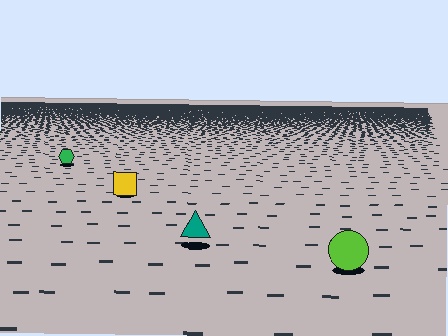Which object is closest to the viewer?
The lime circle is closest. The texture marks near it are larger and more spread out.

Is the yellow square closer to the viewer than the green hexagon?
Yes. The yellow square is closer — you can tell from the texture gradient: the ground texture is coarser near it.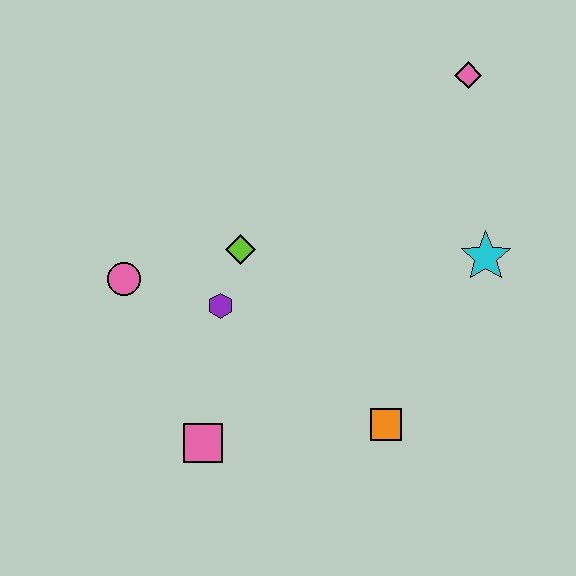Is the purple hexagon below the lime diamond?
Yes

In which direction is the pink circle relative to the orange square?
The pink circle is to the left of the orange square.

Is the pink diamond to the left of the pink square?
No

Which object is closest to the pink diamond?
The cyan star is closest to the pink diamond.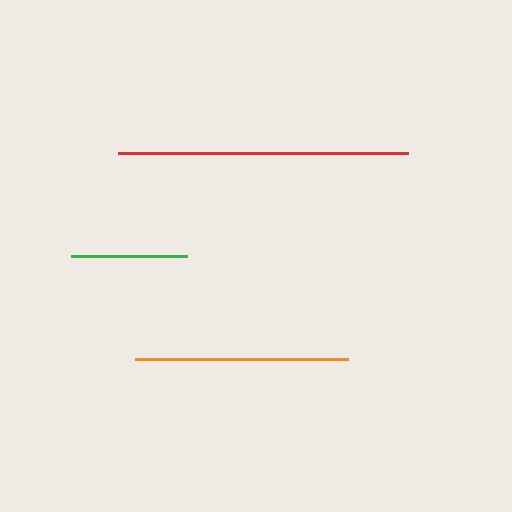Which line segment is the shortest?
The green line is the shortest at approximately 115 pixels.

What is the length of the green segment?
The green segment is approximately 115 pixels long.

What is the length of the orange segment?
The orange segment is approximately 213 pixels long.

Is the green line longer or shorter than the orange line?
The orange line is longer than the green line.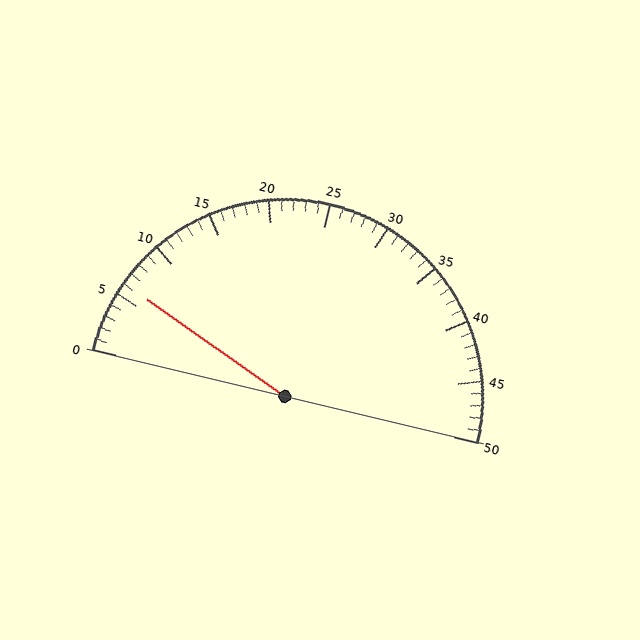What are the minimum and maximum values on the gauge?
The gauge ranges from 0 to 50.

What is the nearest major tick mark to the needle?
The nearest major tick mark is 5.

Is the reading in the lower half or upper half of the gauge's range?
The reading is in the lower half of the range (0 to 50).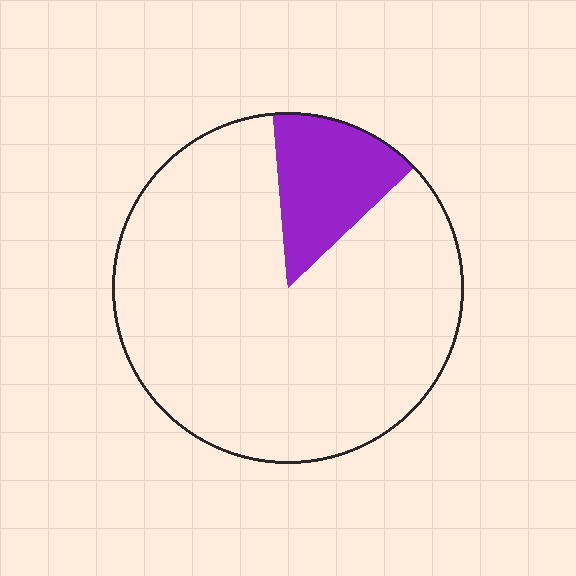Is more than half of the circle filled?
No.